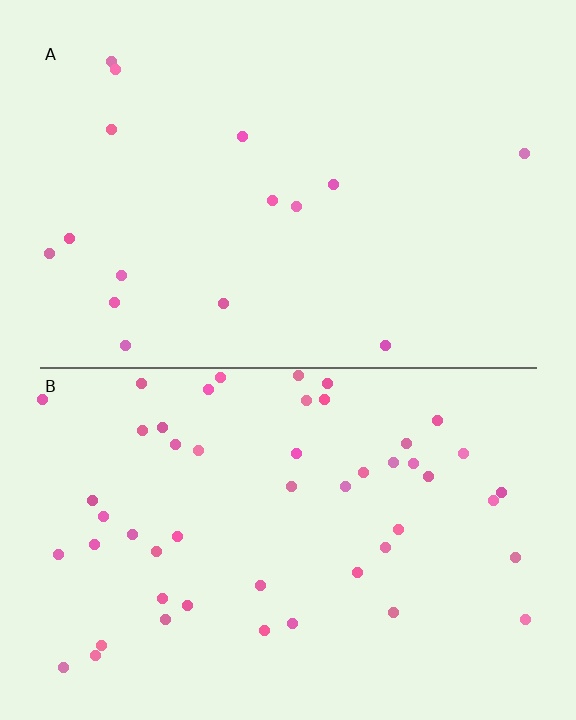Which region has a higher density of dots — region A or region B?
B (the bottom).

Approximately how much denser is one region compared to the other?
Approximately 3.2× — region B over region A.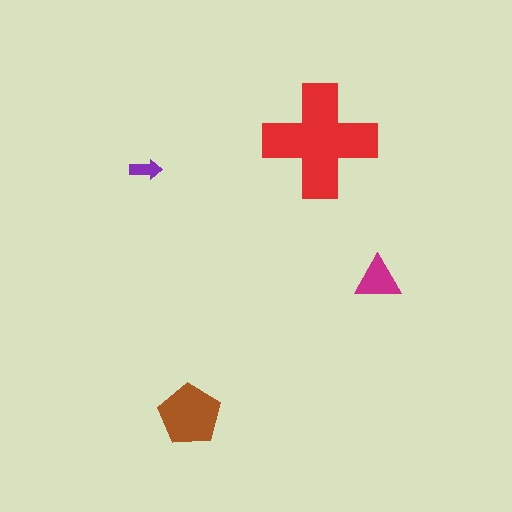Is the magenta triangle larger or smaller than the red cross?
Smaller.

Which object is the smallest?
The purple arrow.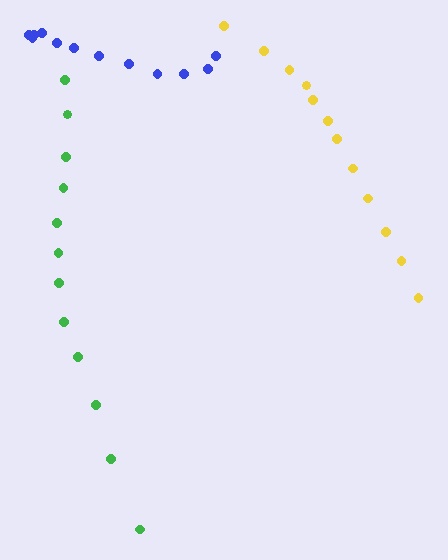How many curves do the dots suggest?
There are 3 distinct paths.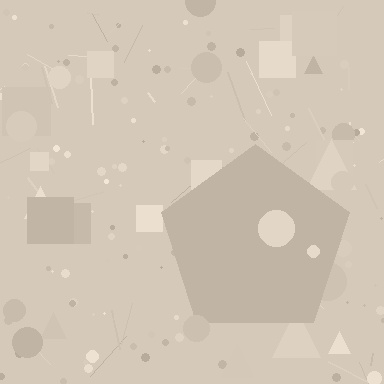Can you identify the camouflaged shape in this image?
The camouflaged shape is a pentagon.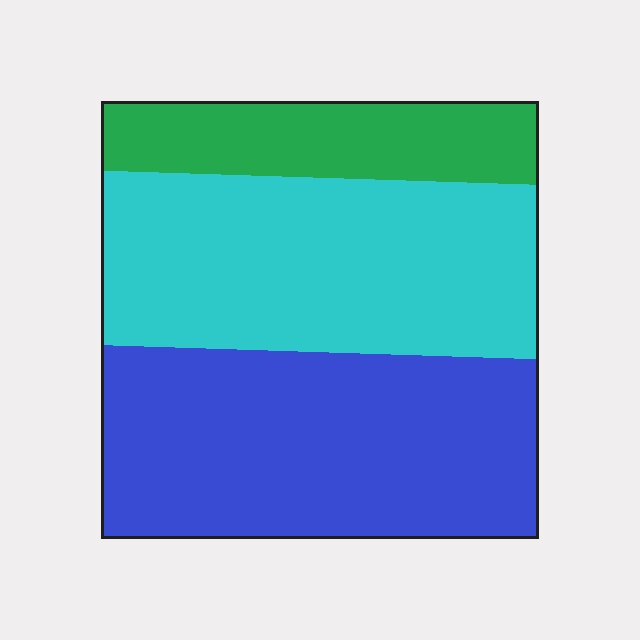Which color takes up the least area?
Green, at roughly 20%.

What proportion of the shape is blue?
Blue covers 43% of the shape.